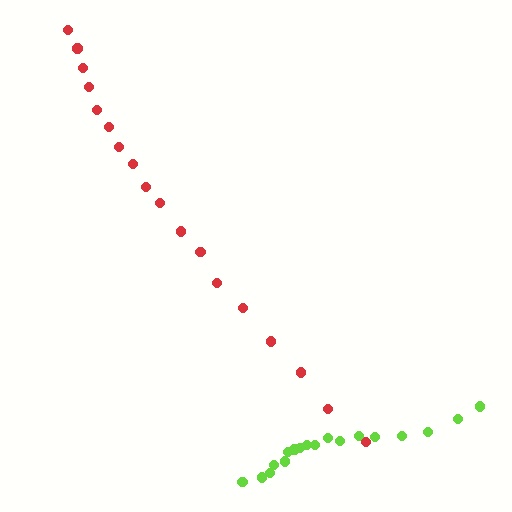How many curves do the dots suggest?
There are 2 distinct paths.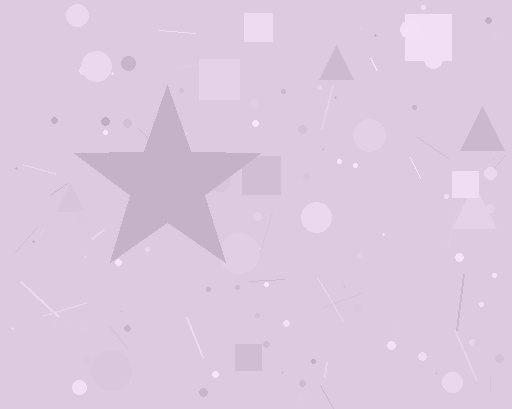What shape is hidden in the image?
A star is hidden in the image.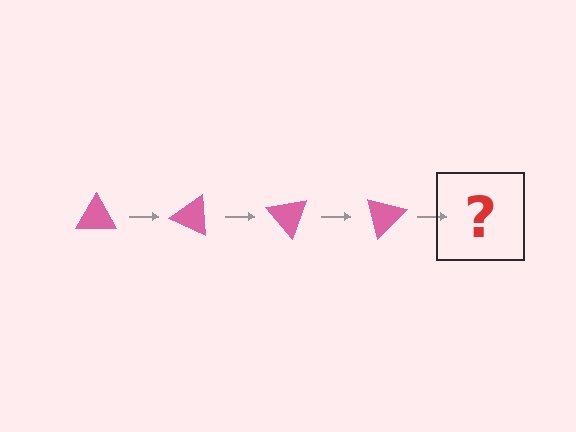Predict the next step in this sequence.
The next step is a pink triangle rotated 100 degrees.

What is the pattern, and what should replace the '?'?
The pattern is that the triangle rotates 25 degrees each step. The '?' should be a pink triangle rotated 100 degrees.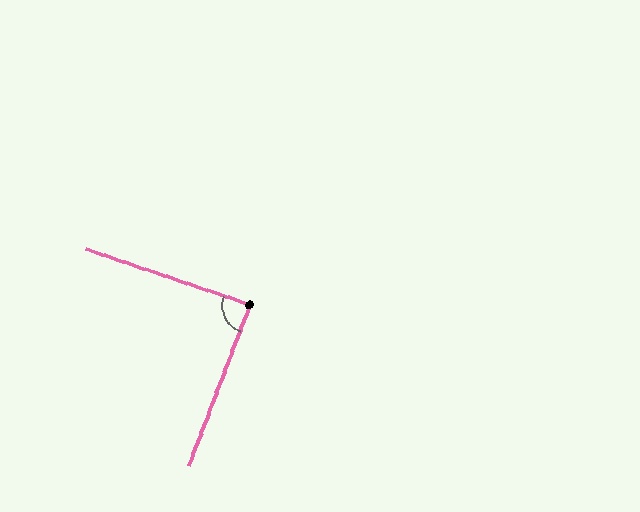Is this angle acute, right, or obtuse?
It is approximately a right angle.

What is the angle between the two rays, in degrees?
Approximately 88 degrees.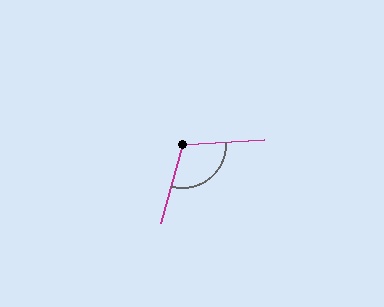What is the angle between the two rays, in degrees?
Approximately 109 degrees.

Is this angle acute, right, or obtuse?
It is obtuse.